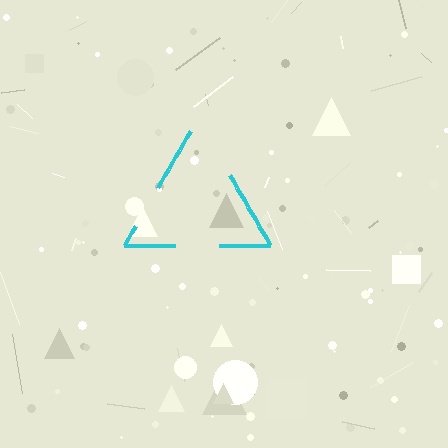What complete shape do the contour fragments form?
The contour fragments form a triangle.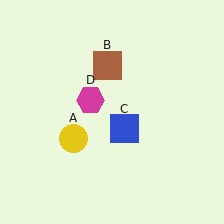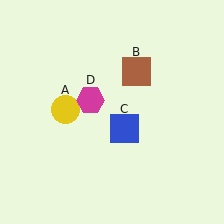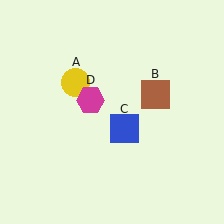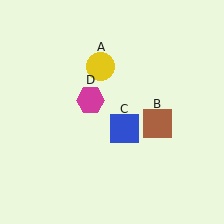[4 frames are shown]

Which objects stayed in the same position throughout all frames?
Blue square (object C) and magenta hexagon (object D) remained stationary.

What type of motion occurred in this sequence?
The yellow circle (object A), brown square (object B) rotated clockwise around the center of the scene.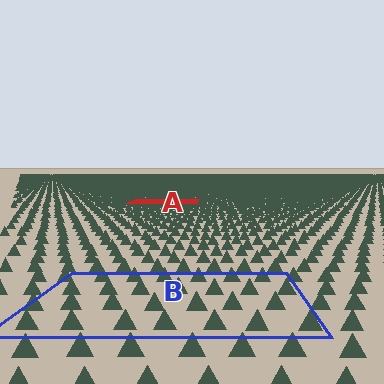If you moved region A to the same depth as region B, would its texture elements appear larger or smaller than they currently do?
They would appear larger. At a closer depth, the same texture elements are projected at a bigger on-screen size.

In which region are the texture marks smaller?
The texture marks are smaller in region A, because it is farther away.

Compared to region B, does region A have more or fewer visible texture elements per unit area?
Region A has more texture elements per unit area — they are packed more densely because it is farther away.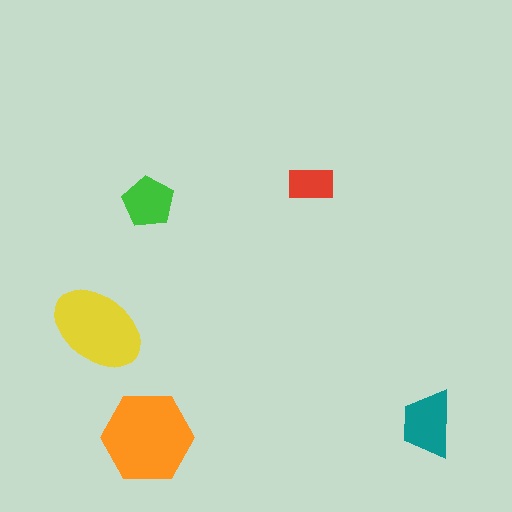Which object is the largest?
The orange hexagon.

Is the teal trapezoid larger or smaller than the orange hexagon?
Smaller.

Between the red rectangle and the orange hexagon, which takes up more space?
The orange hexagon.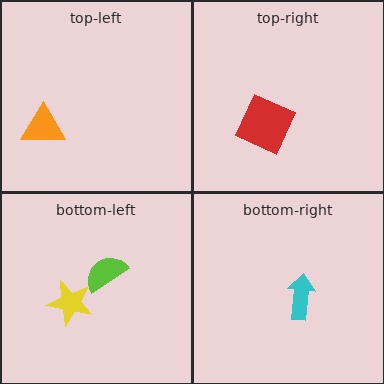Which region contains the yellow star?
The bottom-left region.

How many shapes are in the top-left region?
1.